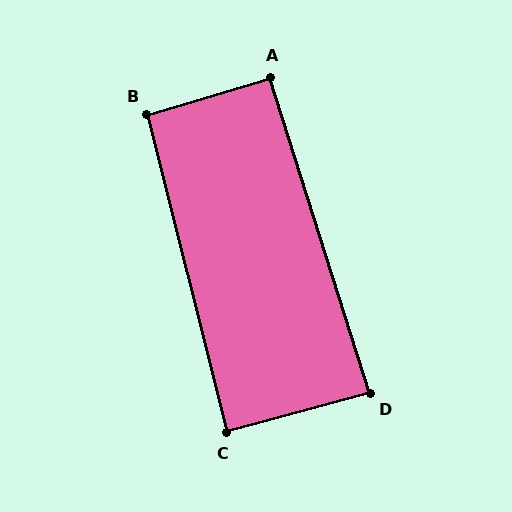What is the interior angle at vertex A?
Approximately 91 degrees (approximately right).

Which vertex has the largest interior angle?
B, at approximately 93 degrees.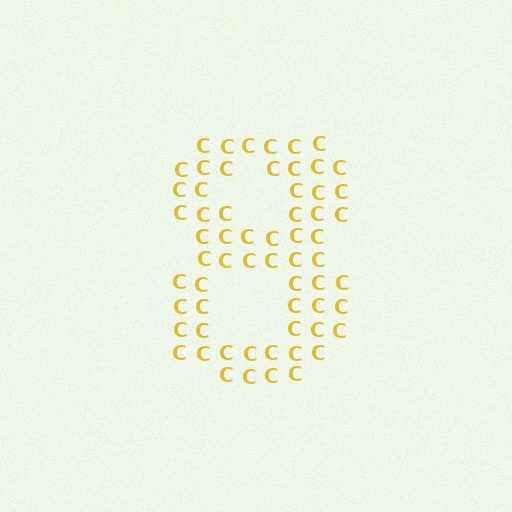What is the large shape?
The large shape is the digit 8.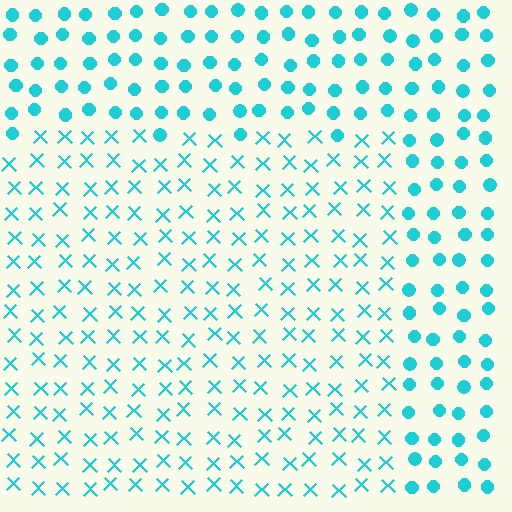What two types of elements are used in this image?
The image uses X marks inside the rectangle region and circles outside it.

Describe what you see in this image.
The image is filled with small cyan elements arranged in a uniform grid. A rectangle-shaped region contains X marks, while the surrounding area contains circles. The boundary is defined purely by the change in element shape.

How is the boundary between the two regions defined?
The boundary is defined by a change in element shape: X marks inside vs. circles outside. All elements share the same color and spacing.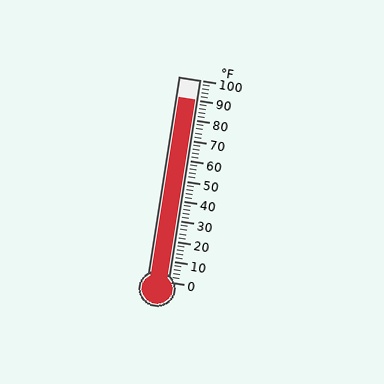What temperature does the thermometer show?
The thermometer shows approximately 90°F.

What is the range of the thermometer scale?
The thermometer scale ranges from 0°F to 100°F.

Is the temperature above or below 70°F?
The temperature is above 70°F.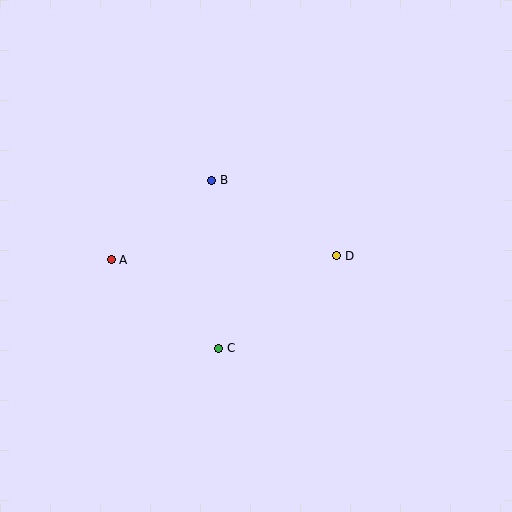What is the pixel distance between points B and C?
The distance between B and C is 168 pixels.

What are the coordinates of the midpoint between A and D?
The midpoint between A and D is at (224, 258).